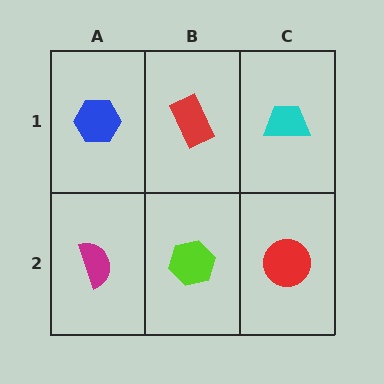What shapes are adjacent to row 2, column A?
A blue hexagon (row 1, column A), a lime hexagon (row 2, column B).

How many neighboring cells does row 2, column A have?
2.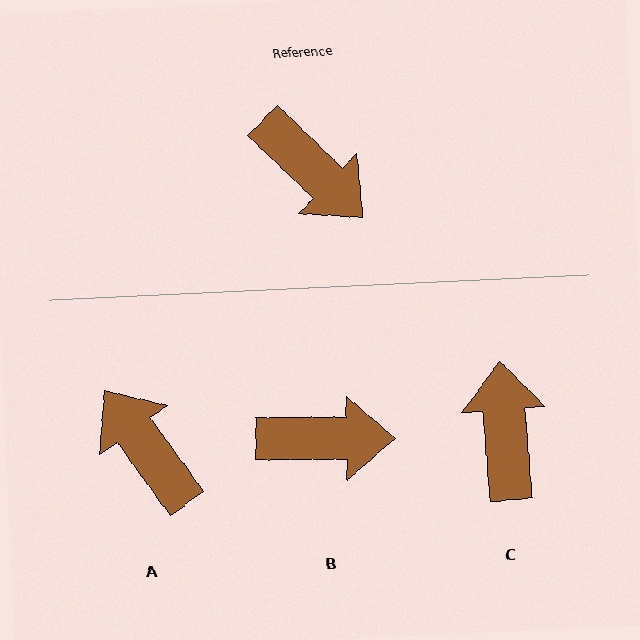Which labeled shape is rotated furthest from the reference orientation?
A, about 170 degrees away.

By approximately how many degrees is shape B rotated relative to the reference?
Approximately 44 degrees counter-clockwise.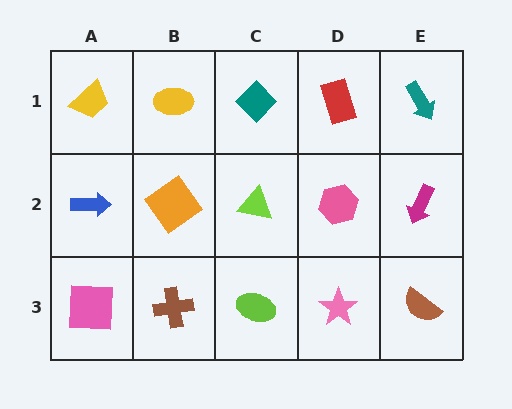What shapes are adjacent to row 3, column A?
A blue arrow (row 2, column A), a brown cross (row 3, column B).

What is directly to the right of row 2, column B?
A lime triangle.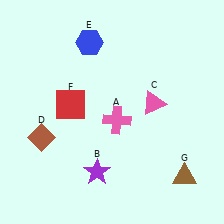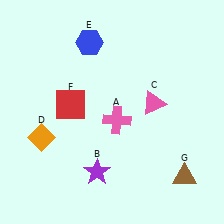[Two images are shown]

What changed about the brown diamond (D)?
In Image 1, D is brown. In Image 2, it changed to orange.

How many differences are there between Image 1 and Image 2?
There is 1 difference between the two images.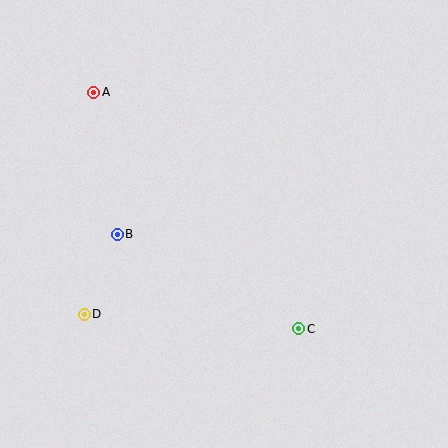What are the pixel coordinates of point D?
Point D is at (84, 314).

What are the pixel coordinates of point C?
Point C is at (299, 329).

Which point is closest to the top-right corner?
Point C is closest to the top-right corner.